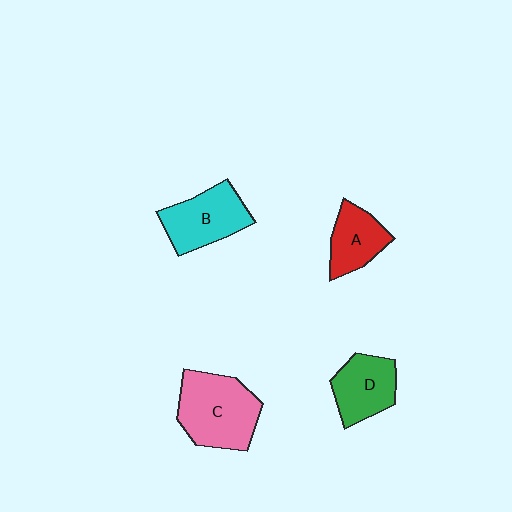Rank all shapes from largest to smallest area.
From largest to smallest: C (pink), B (cyan), D (green), A (red).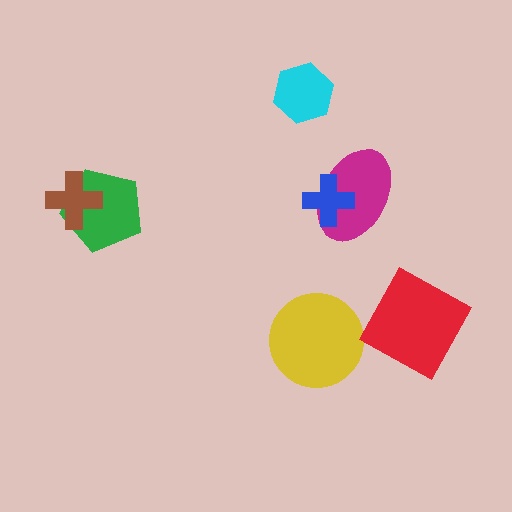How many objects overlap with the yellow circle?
0 objects overlap with the yellow circle.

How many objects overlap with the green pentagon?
1 object overlaps with the green pentagon.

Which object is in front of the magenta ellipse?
The blue cross is in front of the magenta ellipse.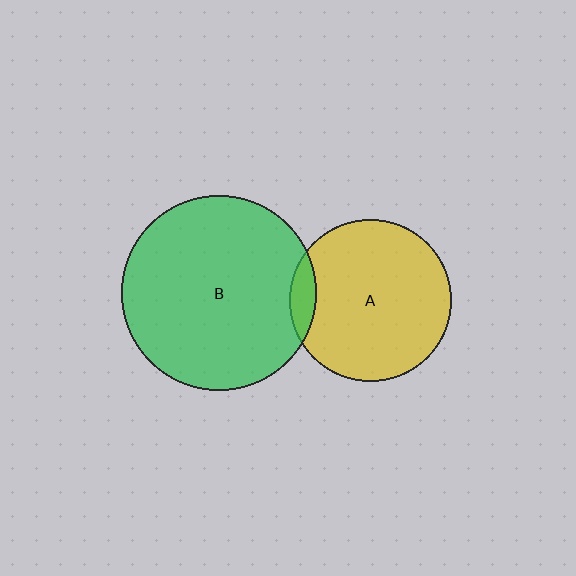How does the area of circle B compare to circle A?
Approximately 1.4 times.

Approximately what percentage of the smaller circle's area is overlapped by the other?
Approximately 10%.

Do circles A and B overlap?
Yes.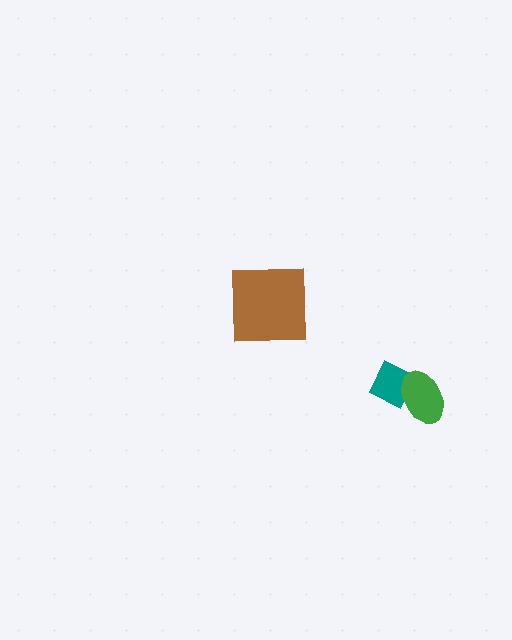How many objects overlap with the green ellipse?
1 object overlaps with the green ellipse.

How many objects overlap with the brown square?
0 objects overlap with the brown square.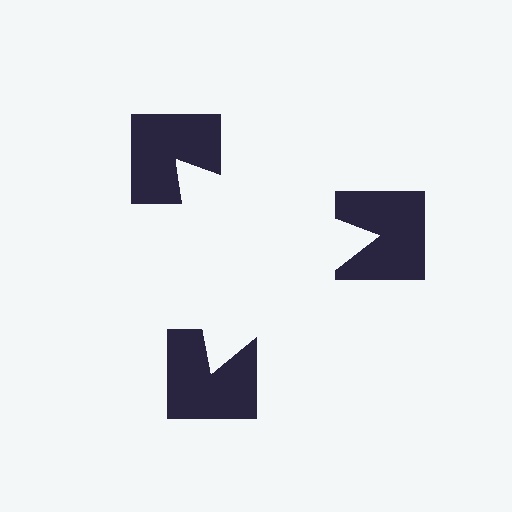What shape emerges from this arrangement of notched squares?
An illusory triangle — its edges are inferred from the aligned wedge cuts in the notched squares, not physically drawn.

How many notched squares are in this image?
There are 3 — one at each vertex of the illusory triangle.